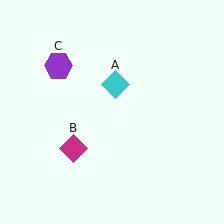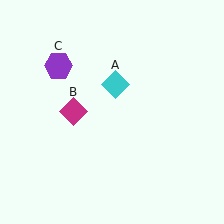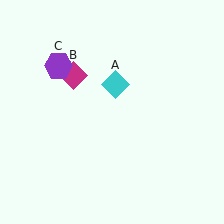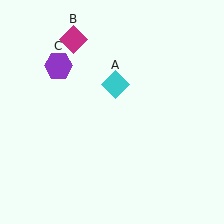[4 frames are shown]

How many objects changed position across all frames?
1 object changed position: magenta diamond (object B).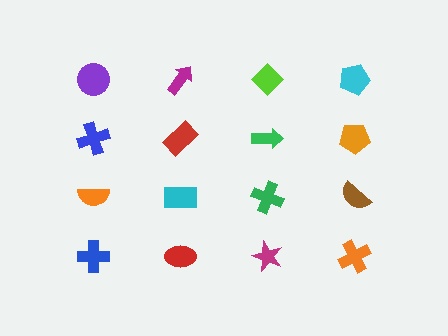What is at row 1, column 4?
A cyan pentagon.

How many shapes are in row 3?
4 shapes.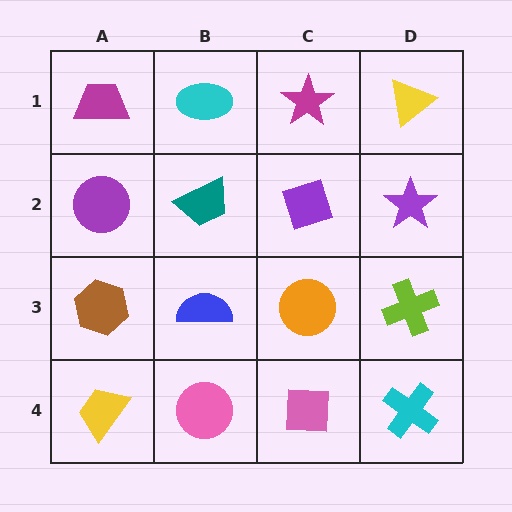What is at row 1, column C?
A magenta star.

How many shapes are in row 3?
4 shapes.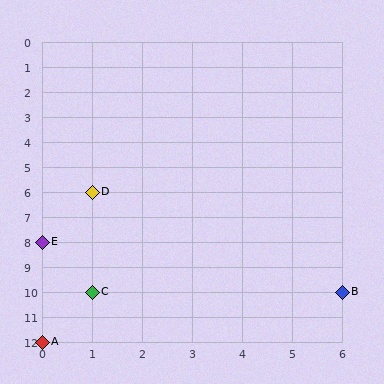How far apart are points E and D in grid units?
Points E and D are 1 column and 2 rows apart (about 2.2 grid units diagonally).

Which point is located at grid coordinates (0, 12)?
Point A is at (0, 12).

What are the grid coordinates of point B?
Point B is at grid coordinates (6, 10).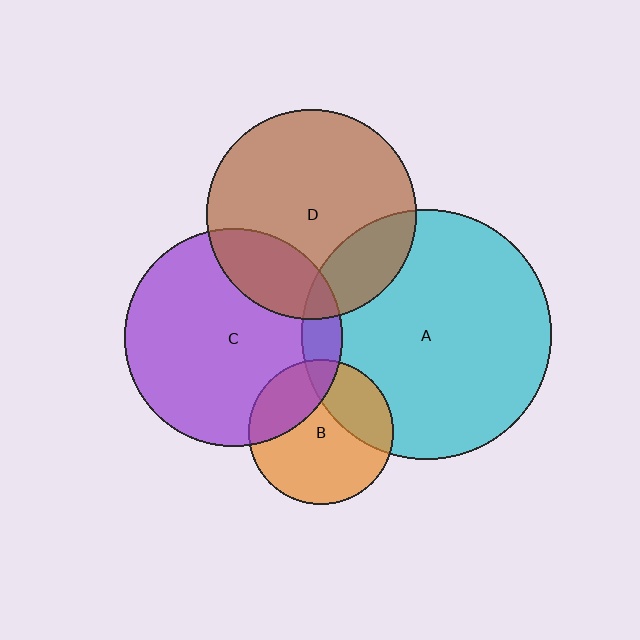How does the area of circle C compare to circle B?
Approximately 2.3 times.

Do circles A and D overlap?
Yes.